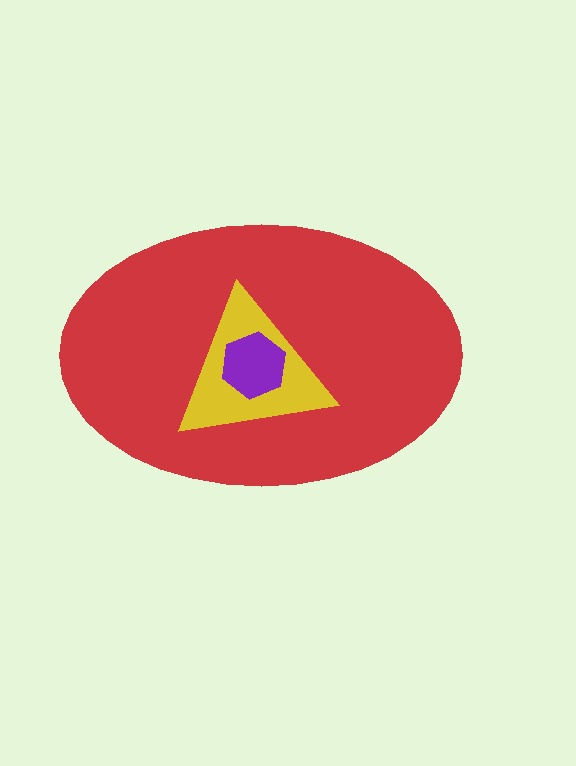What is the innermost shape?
The purple hexagon.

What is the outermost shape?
The red ellipse.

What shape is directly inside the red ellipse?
The yellow triangle.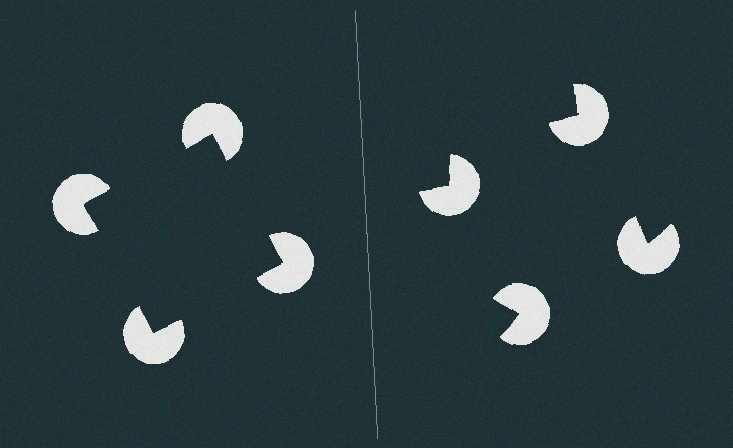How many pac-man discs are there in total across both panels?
8 — 4 on each side.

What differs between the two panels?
The pac-man discs are positioned identically on both sides; only the wedge orientations differ. On the left they align to a square; on the right they are misaligned.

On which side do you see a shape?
An illusory square appears on the left side. On the right side the wedge cuts are rotated, so no coherent shape forms.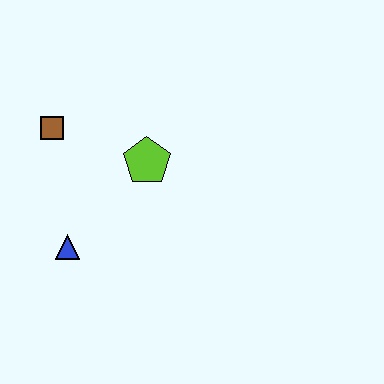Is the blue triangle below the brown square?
Yes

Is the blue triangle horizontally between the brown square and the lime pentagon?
Yes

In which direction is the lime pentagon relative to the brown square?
The lime pentagon is to the right of the brown square.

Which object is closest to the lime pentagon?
The brown square is closest to the lime pentagon.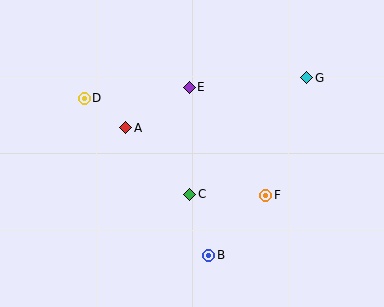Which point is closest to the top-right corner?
Point G is closest to the top-right corner.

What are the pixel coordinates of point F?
Point F is at (266, 195).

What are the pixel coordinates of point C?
Point C is at (190, 194).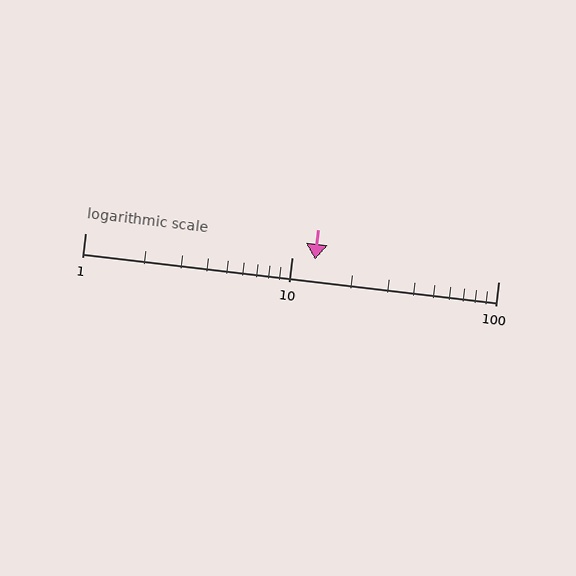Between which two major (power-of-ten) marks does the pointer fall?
The pointer is between 10 and 100.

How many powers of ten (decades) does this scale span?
The scale spans 2 decades, from 1 to 100.